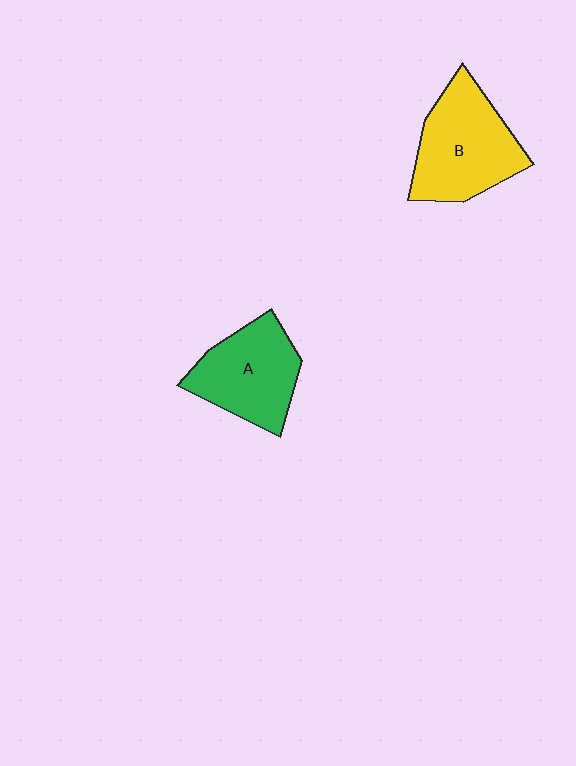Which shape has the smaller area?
Shape A (green).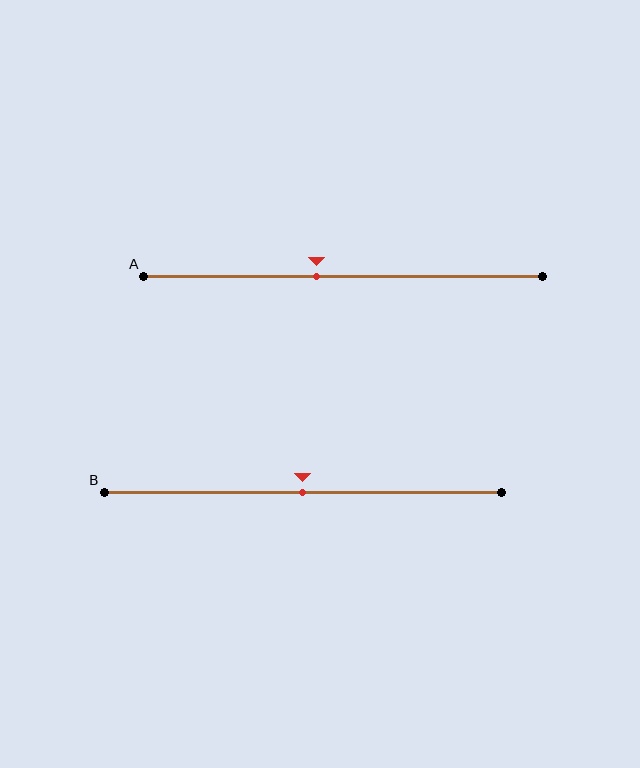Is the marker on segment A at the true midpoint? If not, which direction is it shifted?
No, the marker on segment A is shifted to the left by about 7% of the segment length.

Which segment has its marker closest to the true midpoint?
Segment B has its marker closest to the true midpoint.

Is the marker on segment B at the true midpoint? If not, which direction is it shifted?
Yes, the marker on segment B is at the true midpoint.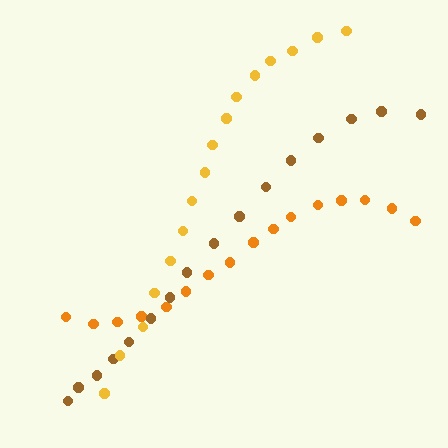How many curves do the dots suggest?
There are 3 distinct paths.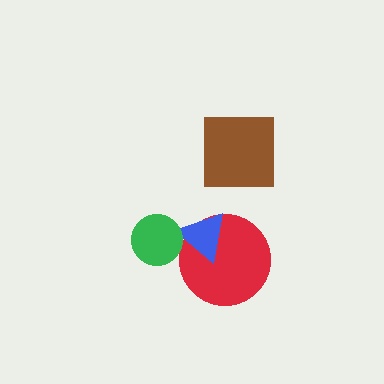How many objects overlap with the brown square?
0 objects overlap with the brown square.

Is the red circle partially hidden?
Yes, it is partially covered by another shape.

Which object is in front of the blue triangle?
The green circle is in front of the blue triangle.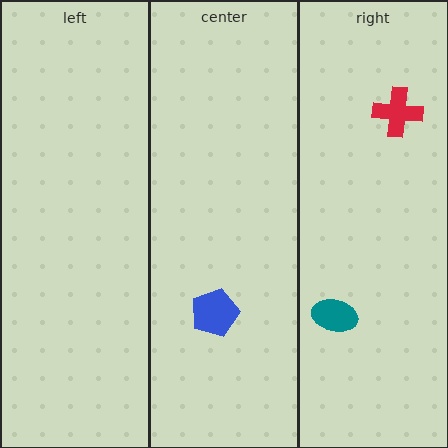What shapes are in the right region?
The red cross, the teal ellipse.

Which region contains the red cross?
The right region.